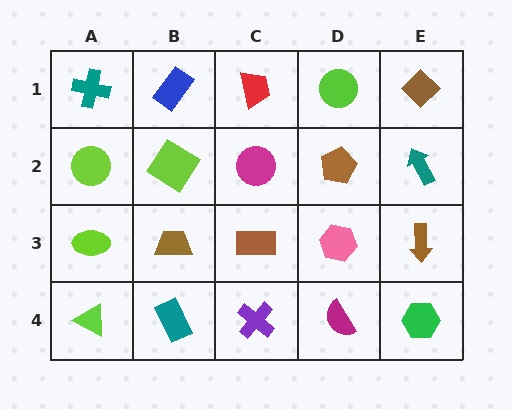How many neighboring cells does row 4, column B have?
3.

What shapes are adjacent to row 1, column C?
A magenta circle (row 2, column C), a blue rectangle (row 1, column B), a lime circle (row 1, column D).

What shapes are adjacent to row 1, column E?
A teal arrow (row 2, column E), a lime circle (row 1, column D).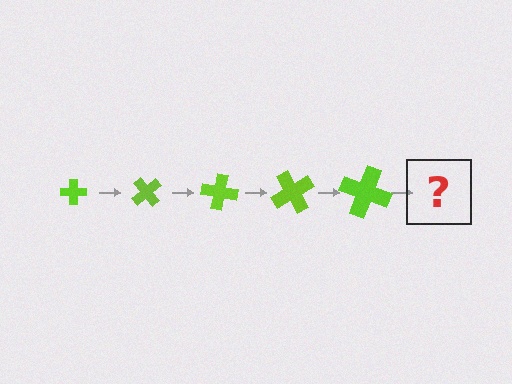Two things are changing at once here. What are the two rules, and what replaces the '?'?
The two rules are that the cross grows larger each step and it rotates 50 degrees each step. The '?' should be a cross, larger than the previous one and rotated 250 degrees from the start.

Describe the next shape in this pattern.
It should be a cross, larger than the previous one and rotated 250 degrees from the start.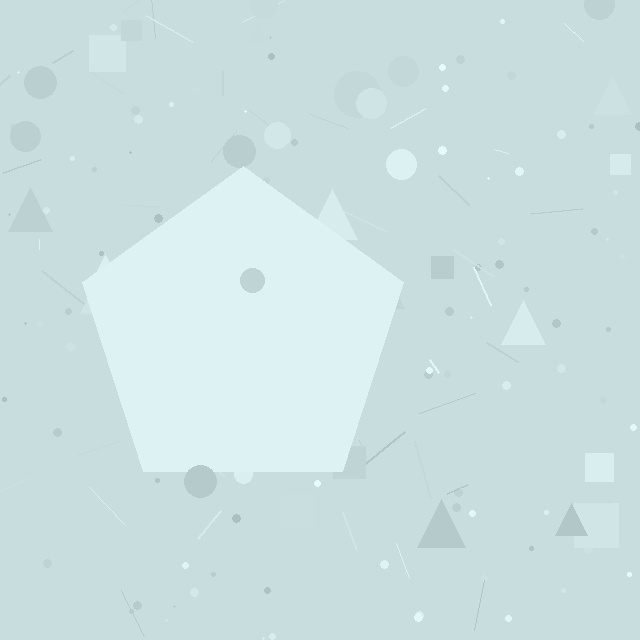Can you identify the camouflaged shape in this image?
The camouflaged shape is a pentagon.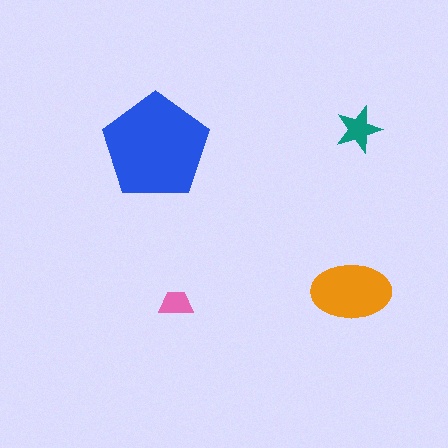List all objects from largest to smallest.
The blue pentagon, the orange ellipse, the teal star, the pink trapezoid.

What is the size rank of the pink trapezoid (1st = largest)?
4th.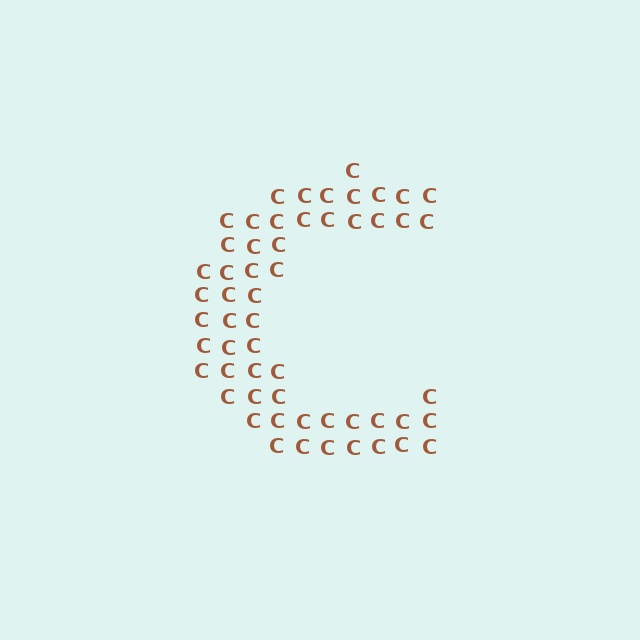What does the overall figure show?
The overall figure shows the letter C.